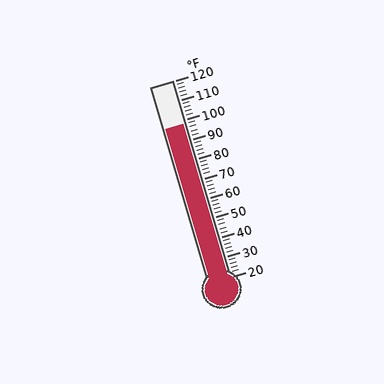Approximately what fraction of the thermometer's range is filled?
The thermometer is filled to approximately 80% of its range.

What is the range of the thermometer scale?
The thermometer scale ranges from 20°F to 120°F.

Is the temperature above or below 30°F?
The temperature is above 30°F.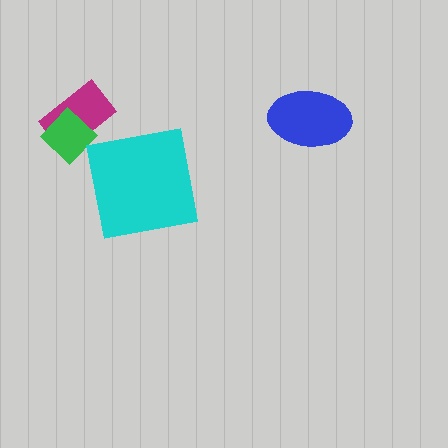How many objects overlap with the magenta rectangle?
1 object overlaps with the magenta rectangle.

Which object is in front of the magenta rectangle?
The green diamond is in front of the magenta rectangle.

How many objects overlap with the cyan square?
0 objects overlap with the cyan square.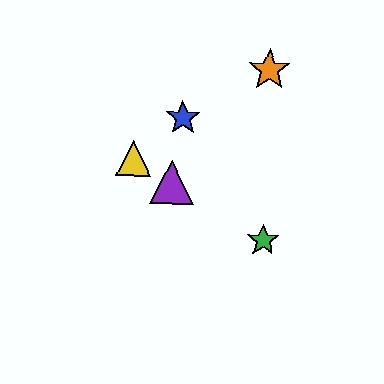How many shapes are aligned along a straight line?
4 shapes (the red star, the green star, the yellow triangle, the purple triangle) are aligned along a straight line.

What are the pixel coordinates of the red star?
The red star is at (263, 240).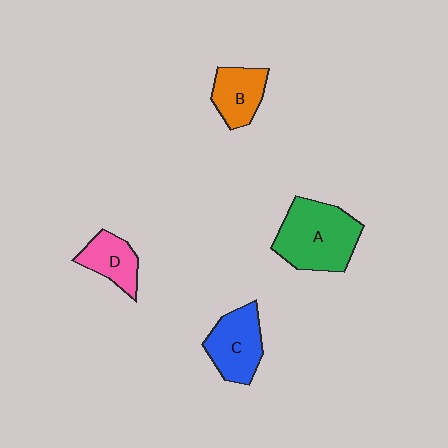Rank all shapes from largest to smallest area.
From largest to smallest: A (green), C (blue), B (orange), D (pink).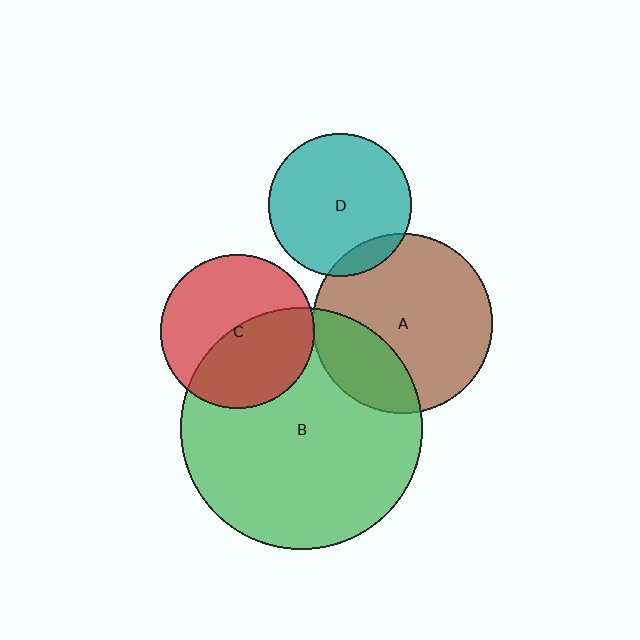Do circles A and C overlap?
Yes.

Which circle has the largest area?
Circle B (green).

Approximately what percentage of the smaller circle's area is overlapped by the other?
Approximately 5%.